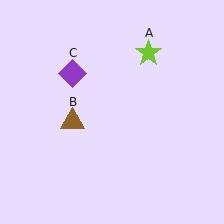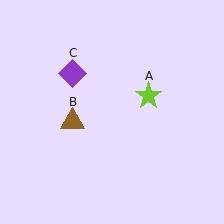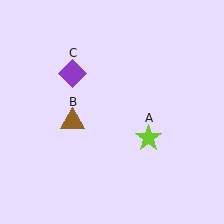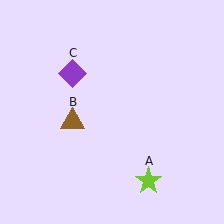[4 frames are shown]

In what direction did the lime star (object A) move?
The lime star (object A) moved down.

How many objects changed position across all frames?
1 object changed position: lime star (object A).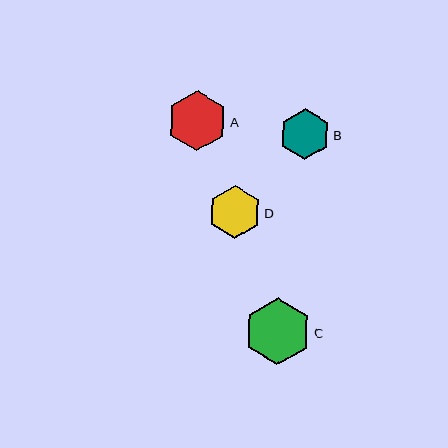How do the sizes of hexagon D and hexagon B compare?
Hexagon D and hexagon B are approximately the same size.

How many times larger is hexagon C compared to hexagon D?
Hexagon C is approximately 1.2 times the size of hexagon D.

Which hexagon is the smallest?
Hexagon B is the smallest with a size of approximately 50 pixels.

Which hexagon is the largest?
Hexagon C is the largest with a size of approximately 66 pixels.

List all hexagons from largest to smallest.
From largest to smallest: C, A, D, B.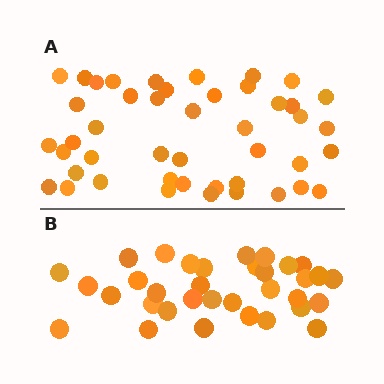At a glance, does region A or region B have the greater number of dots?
Region A (the top region) has more dots.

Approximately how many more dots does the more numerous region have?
Region A has roughly 12 or so more dots than region B.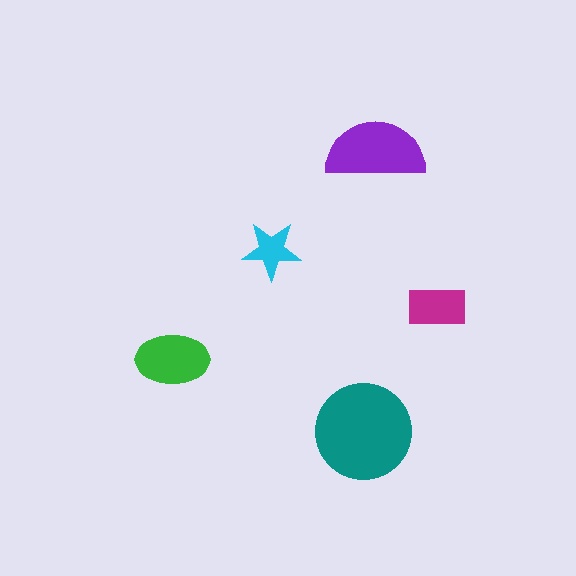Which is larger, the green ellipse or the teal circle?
The teal circle.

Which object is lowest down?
The teal circle is bottommost.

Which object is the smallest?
The cyan star.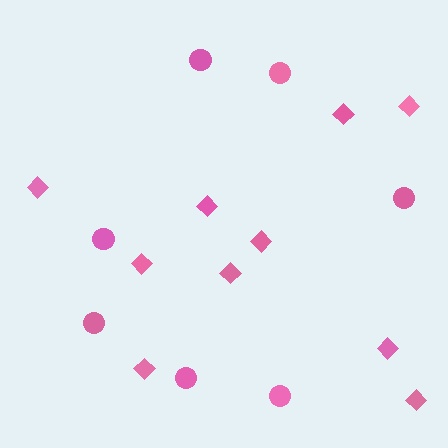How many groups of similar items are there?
There are 2 groups: one group of circles (7) and one group of diamonds (10).